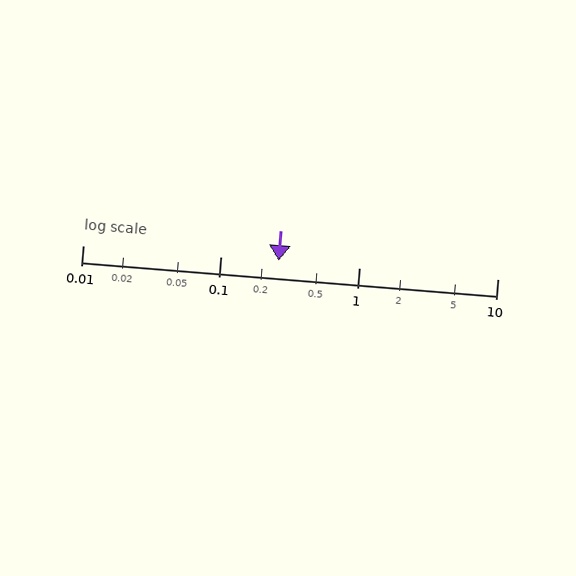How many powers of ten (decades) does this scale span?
The scale spans 3 decades, from 0.01 to 10.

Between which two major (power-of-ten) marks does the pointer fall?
The pointer is between 0.1 and 1.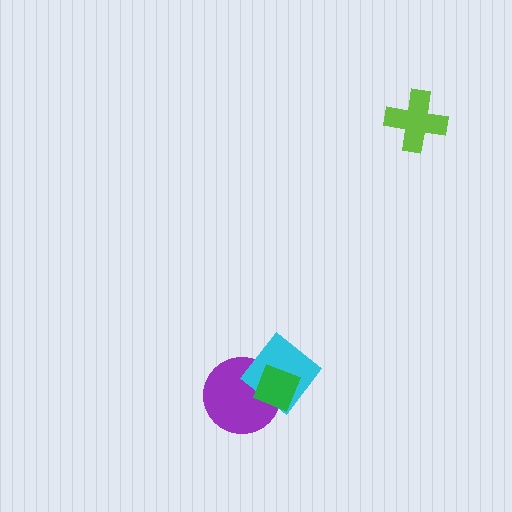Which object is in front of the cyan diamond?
The green diamond is in front of the cyan diamond.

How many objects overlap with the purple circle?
2 objects overlap with the purple circle.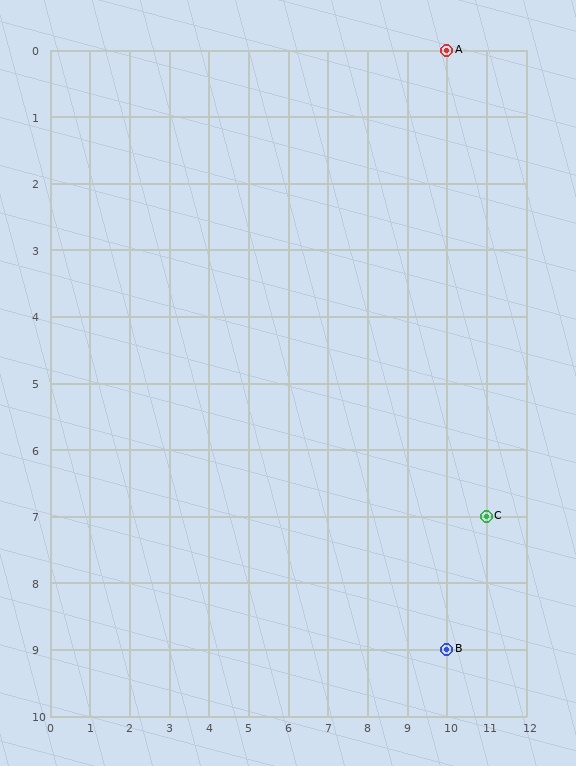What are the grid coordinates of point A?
Point A is at grid coordinates (10, 0).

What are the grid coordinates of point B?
Point B is at grid coordinates (10, 9).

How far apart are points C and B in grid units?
Points C and B are 1 column and 2 rows apart (about 2.2 grid units diagonally).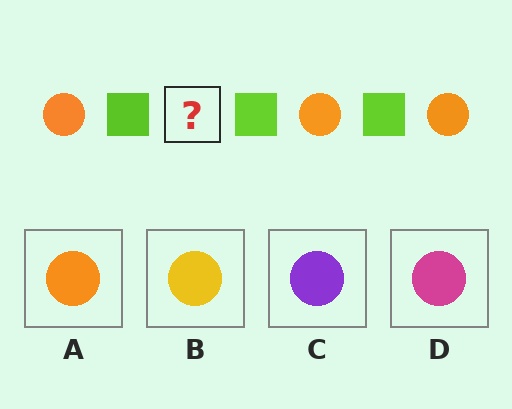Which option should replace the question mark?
Option A.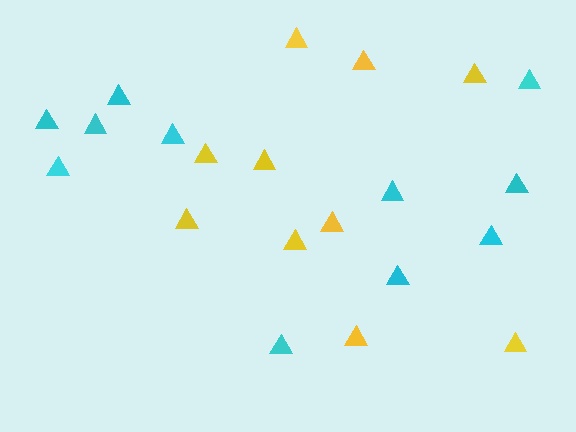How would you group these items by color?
There are 2 groups: one group of cyan triangles (11) and one group of yellow triangles (10).